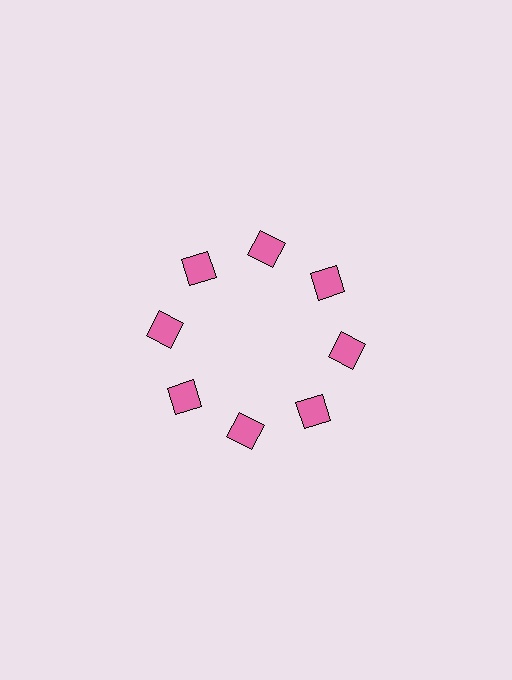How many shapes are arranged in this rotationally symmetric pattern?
There are 8 shapes, arranged in 8 groups of 1.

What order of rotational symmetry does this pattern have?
This pattern has 8-fold rotational symmetry.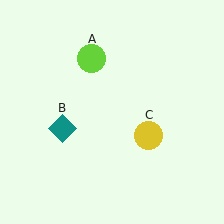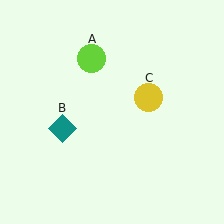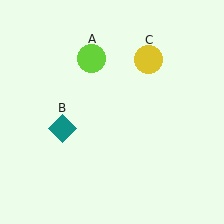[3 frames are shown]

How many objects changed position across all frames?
1 object changed position: yellow circle (object C).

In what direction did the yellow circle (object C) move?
The yellow circle (object C) moved up.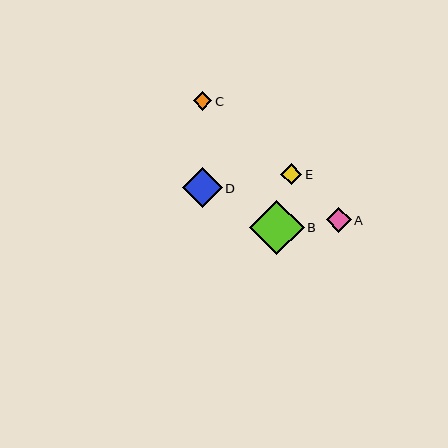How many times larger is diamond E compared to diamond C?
Diamond E is approximately 1.1 times the size of diamond C.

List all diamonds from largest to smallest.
From largest to smallest: B, D, A, E, C.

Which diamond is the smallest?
Diamond C is the smallest with a size of approximately 18 pixels.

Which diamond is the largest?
Diamond B is the largest with a size of approximately 55 pixels.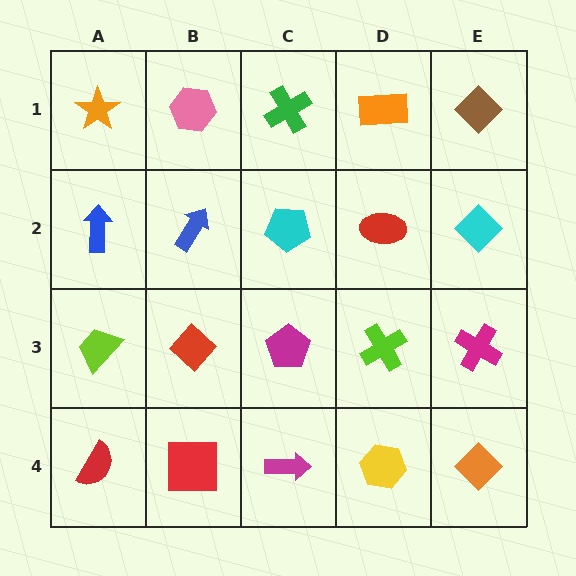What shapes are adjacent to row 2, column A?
An orange star (row 1, column A), a lime trapezoid (row 3, column A), a blue arrow (row 2, column B).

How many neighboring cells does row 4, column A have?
2.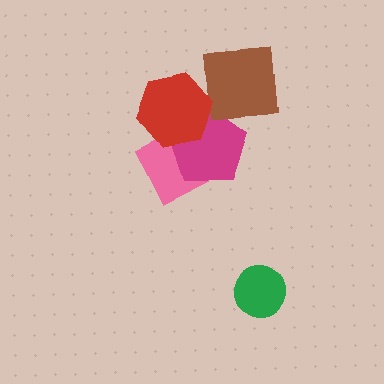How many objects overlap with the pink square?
2 objects overlap with the pink square.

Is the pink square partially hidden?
Yes, it is partially covered by another shape.